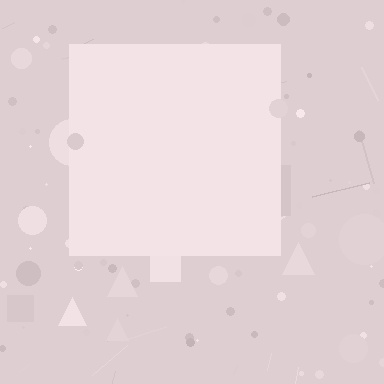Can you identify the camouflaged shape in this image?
The camouflaged shape is a square.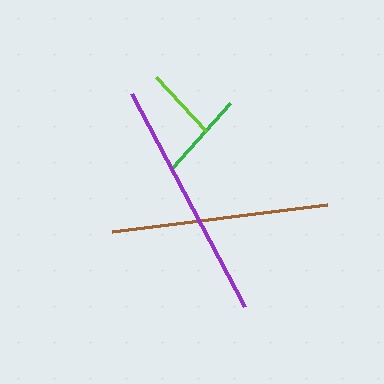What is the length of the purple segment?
The purple segment is approximately 241 pixels long.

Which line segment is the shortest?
The lime line is the shortest at approximately 74 pixels.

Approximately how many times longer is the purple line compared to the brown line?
The purple line is approximately 1.1 times the length of the brown line.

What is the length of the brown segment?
The brown segment is approximately 217 pixels long.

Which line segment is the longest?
The purple line is the longest at approximately 241 pixels.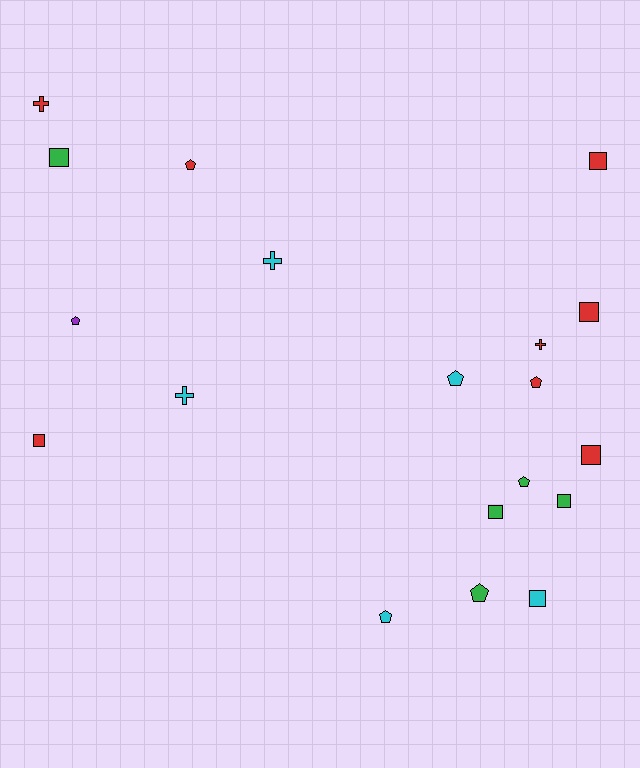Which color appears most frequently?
Red, with 8 objects.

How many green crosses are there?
There are no green crosses.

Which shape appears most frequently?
Square, with 8 objects.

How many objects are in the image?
There are 19 objects.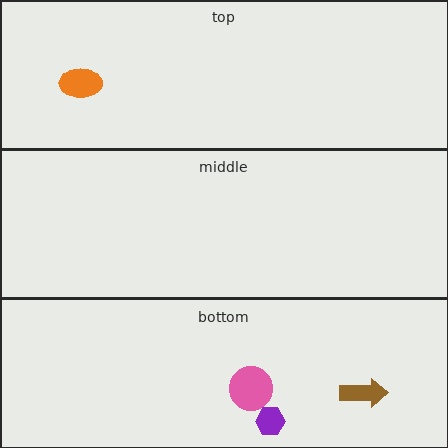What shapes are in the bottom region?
The pink circle, the purple hexagon, the brown arrow.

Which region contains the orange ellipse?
The top region.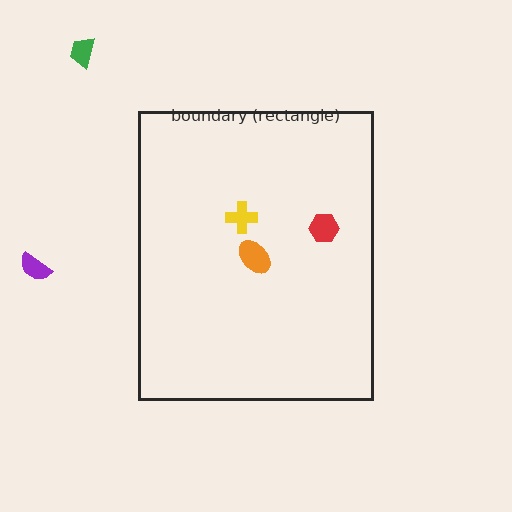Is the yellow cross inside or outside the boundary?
Inside.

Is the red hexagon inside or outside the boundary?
Inside.